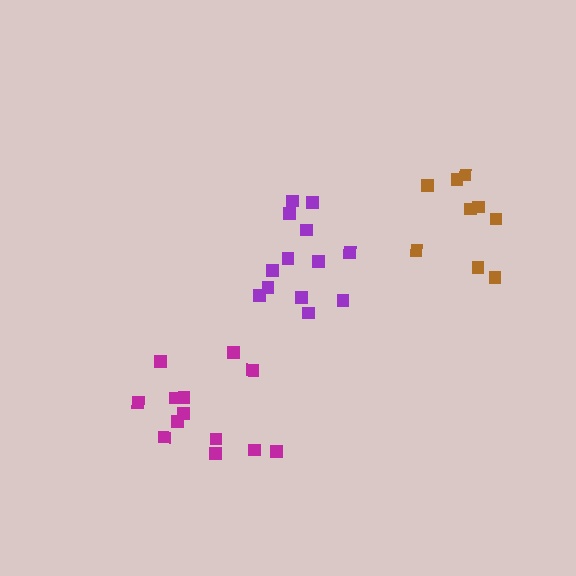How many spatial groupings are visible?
There are 3 spatial groupings.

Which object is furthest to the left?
The magenta cluster is leftmost.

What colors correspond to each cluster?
The clusters are colored: purple, magenta, brown.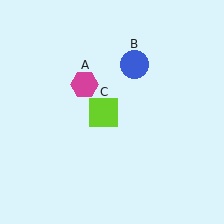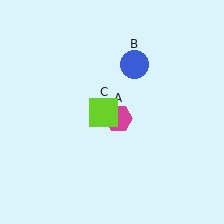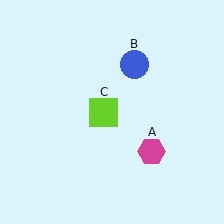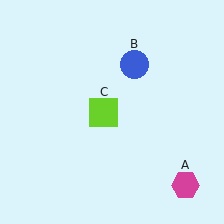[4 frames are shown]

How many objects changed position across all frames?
1 object changed position: magenta hexagon (object A).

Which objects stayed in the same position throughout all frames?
Blue circle (object B) and lime square (object C) remained stationary.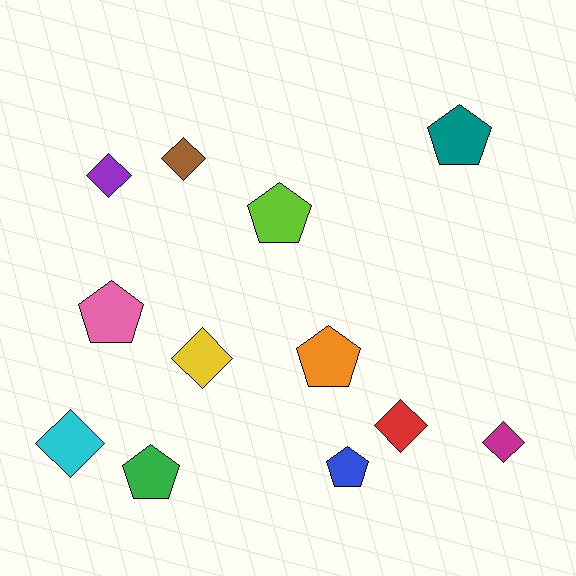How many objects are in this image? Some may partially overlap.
There are 12 objects.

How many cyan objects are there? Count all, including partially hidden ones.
There is 1 cyan object.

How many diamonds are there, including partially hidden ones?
There are 6 diamonds.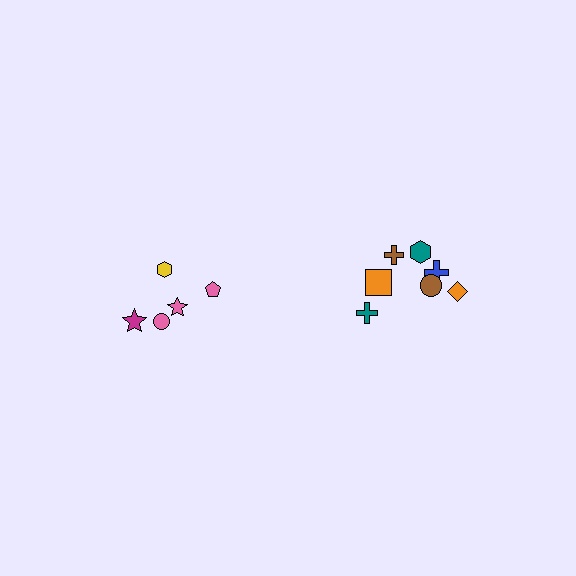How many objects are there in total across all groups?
There are 12 objects.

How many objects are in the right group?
There are 7 objects.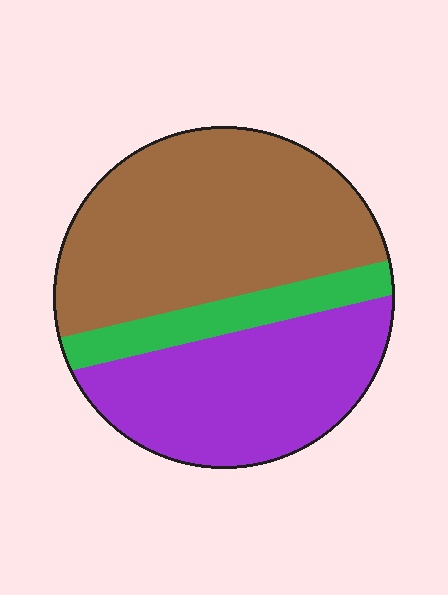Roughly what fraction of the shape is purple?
Purple takes up about three eighths (3/8) of the shape.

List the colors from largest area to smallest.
From largest to smallest: brown, purple, green.